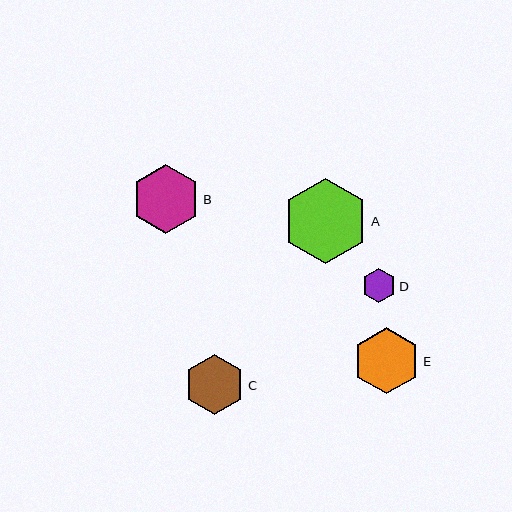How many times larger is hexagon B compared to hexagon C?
Hexagon B is approximately 1.1 times the size of hexagon C.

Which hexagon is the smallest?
Hexagon D is the smallest with a size of approximately 34 pixels.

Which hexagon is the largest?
Hexagon A is the largest with a size of approximately 85 pixels.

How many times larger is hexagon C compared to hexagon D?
Hexagon C is approximately 1.8 times the size of hexagon D.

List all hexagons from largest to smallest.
From largest to smallest: A, B, E, C, D.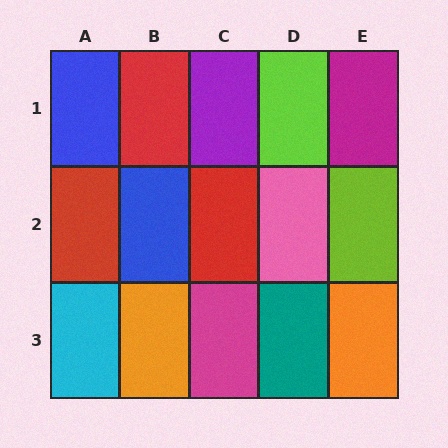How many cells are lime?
2 cells are lime.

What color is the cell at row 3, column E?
Orange.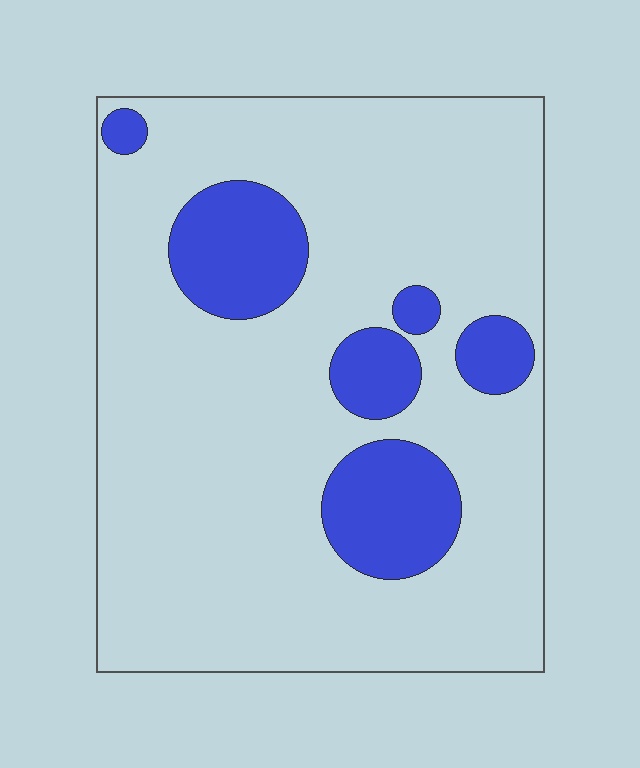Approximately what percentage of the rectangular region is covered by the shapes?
Approximately 20%.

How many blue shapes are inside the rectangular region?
6.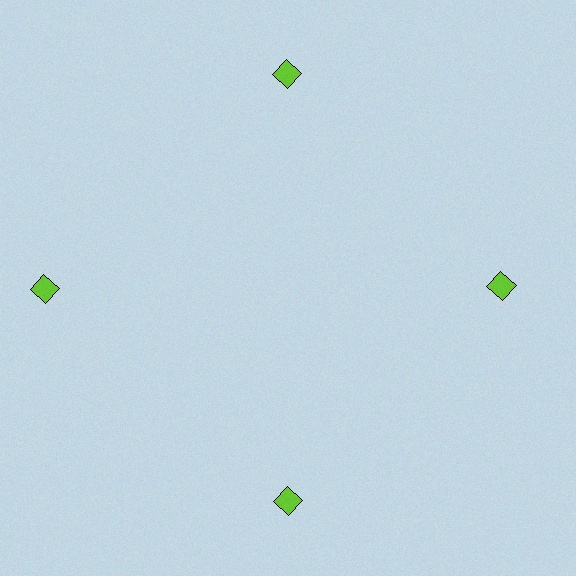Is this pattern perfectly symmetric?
No. The 4 lime diamonds are arranged in a ring, but one element near the 9 o'clock position is pushed outward from the center, breaking the 4-fold rotational symmetry.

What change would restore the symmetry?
The symmetry would be restored by moving it inward, back onto the ring so that all 4 diamonds sit at equal angles and equal distance from the center.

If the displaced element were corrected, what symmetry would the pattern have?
It would have 4-fold rotational symmetry — the pattern would map onto itself every 90 degrees.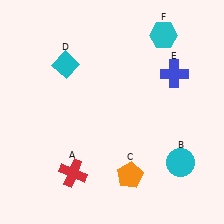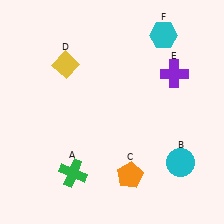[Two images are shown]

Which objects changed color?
A changed from red to green. D changed from cyan to yellow. E changed from blue to purple.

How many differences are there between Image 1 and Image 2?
There are 3 differences between the two images.